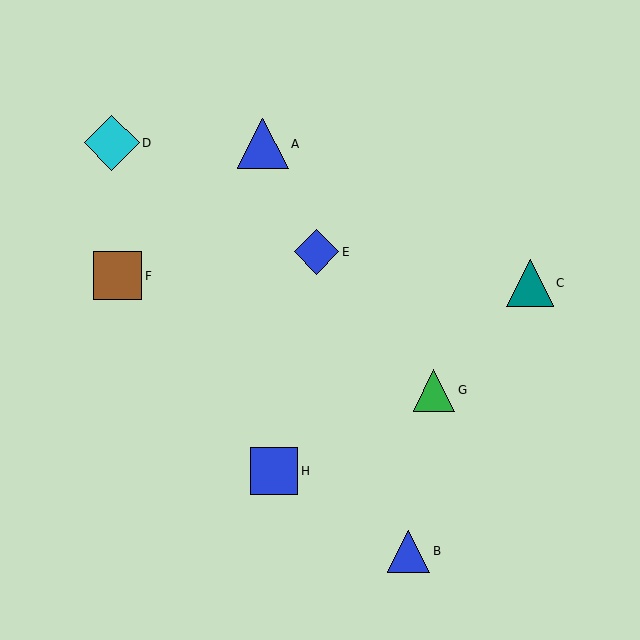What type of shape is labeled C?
Shape C is a teal triangle.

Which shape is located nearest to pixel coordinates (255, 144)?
The blue triangle (labeled A) at (263, 144) is nearest to that location.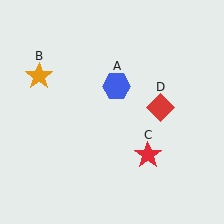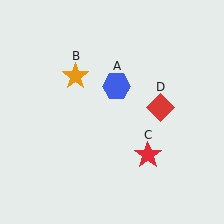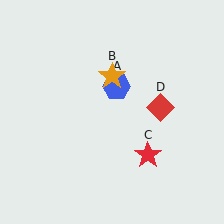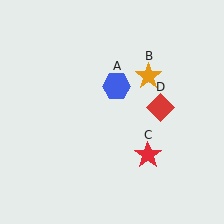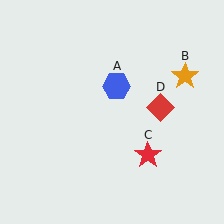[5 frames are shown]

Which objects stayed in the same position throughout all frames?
Blue hexagon (object A) and red star (object C) and red diamond (object D) remained stationary.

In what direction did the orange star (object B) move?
The orange star (object B) moved right.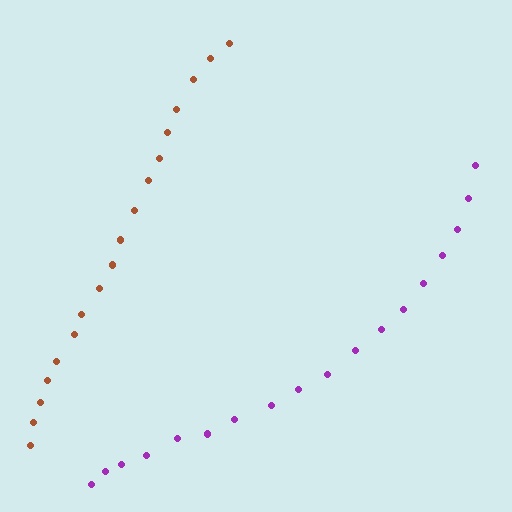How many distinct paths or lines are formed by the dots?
There are 2 distinct paths.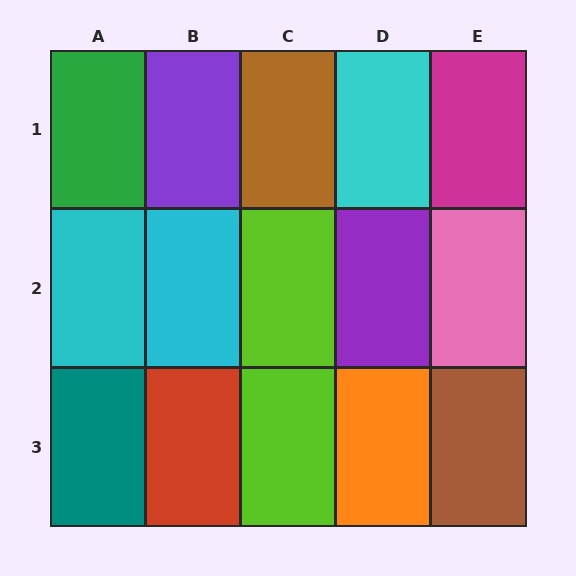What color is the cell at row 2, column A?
Cyan.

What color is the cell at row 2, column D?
Purple.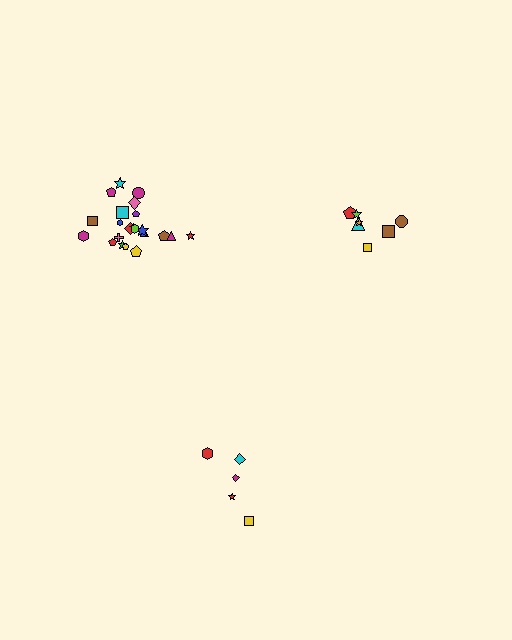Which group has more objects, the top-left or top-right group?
The top-left group.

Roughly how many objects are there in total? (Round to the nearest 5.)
Roughly 35 objects in total.